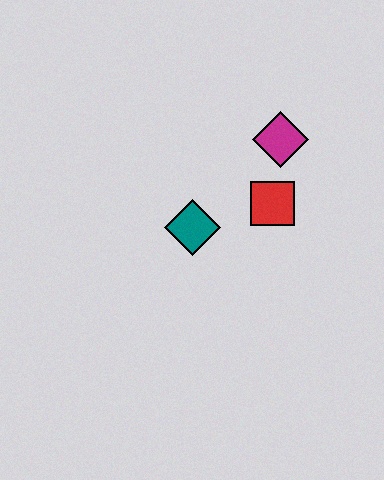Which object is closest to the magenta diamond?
The red square is closest to the magenta diamond.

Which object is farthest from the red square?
The teal diamond is farthest from the red square.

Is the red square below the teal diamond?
No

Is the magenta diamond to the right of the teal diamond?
Yes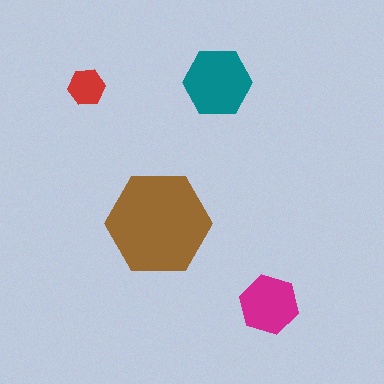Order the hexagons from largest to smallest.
the brown one, the teal one, the magenta one, the red one.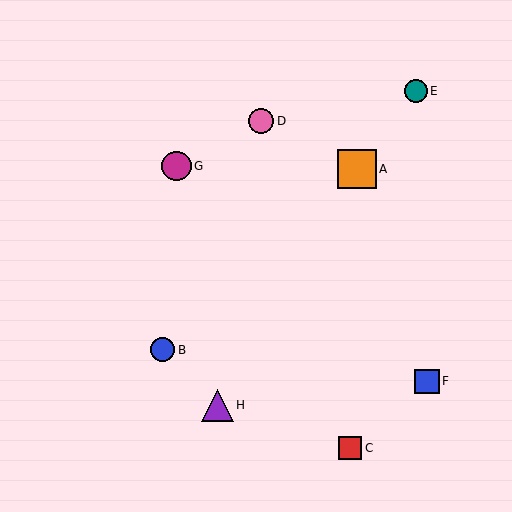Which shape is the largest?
The orange square (labeled A) is the largest.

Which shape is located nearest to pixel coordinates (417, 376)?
The blue square (labeled F) at (427, 381) is nearest to that location.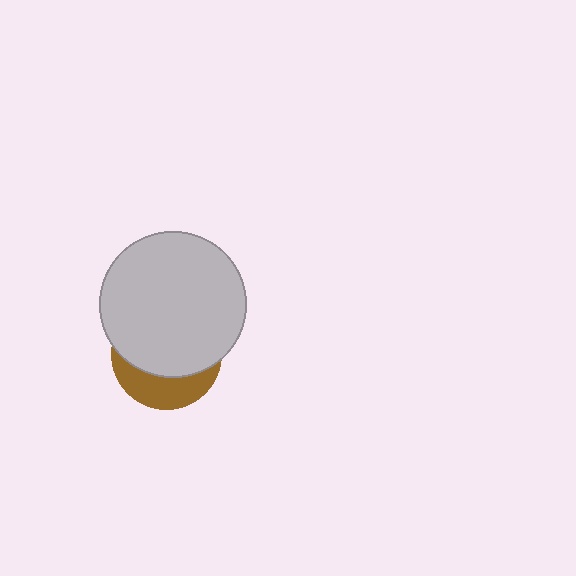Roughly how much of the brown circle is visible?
A small part of it is visible (roughly 32%).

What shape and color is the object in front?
The object in front is a light gray circle.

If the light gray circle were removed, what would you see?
You would see the complete brown circle.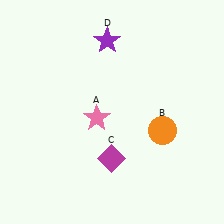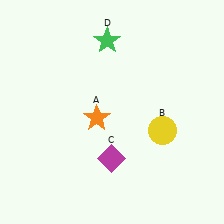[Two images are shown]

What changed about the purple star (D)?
In Image 1, D is purple. In Image 2, it changed to green.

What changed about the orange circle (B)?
In Image 1, B is orange. In Image 2, it changed to yellow.